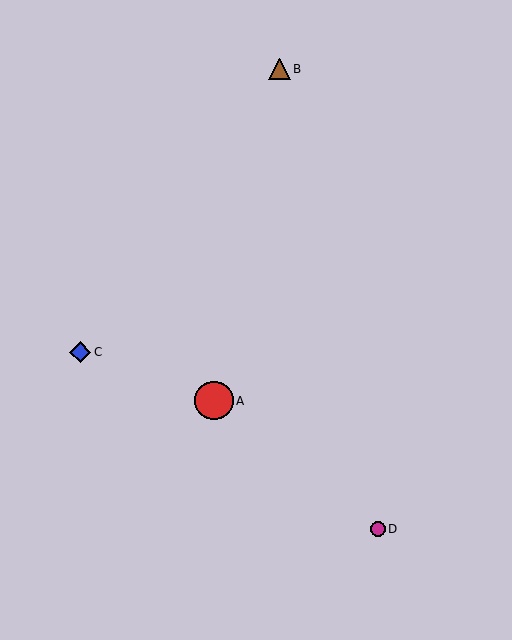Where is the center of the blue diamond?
The center of the blue diamond is at (80, 352).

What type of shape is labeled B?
Shape B is a brown triangle.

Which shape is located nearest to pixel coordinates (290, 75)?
The brown triangle (labeled B) at (280, 69) is nearest to that location.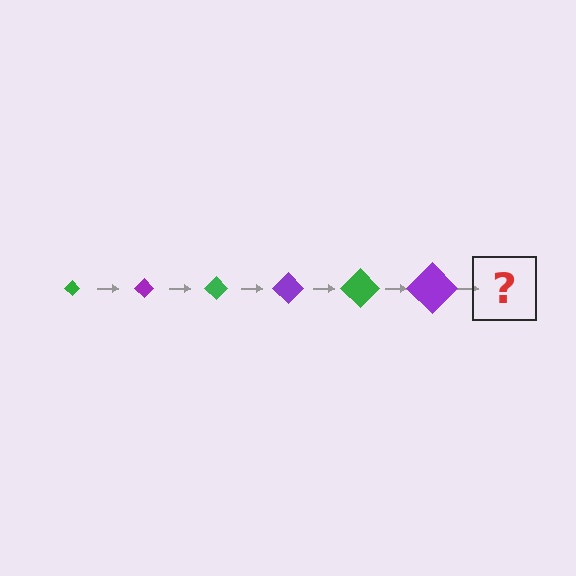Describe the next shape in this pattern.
It should be a green diamond, larger than the previous one.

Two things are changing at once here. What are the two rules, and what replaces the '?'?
The two rules are that the diamond grows larger each step and the color cycles through green and purple. The '?' should be a green diamond, larger than the previous one.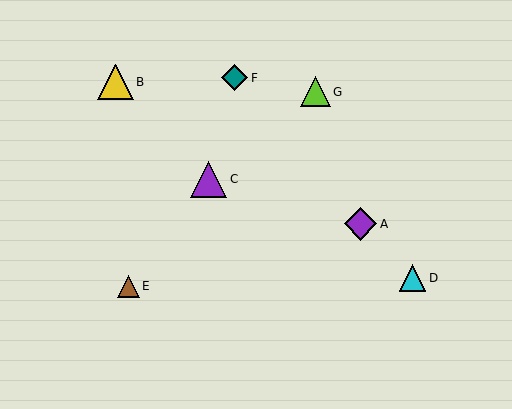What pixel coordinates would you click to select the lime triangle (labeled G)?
Click at (315, 92) to select the lime triangle G.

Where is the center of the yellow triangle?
The center of the yellow triangle is at (115, 82).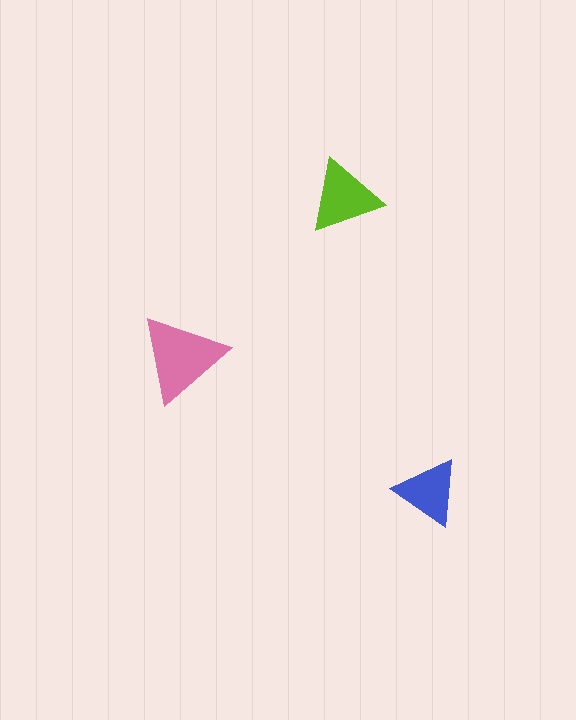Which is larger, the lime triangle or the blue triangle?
The lime one.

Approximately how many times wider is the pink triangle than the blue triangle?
About 1.5 times wider.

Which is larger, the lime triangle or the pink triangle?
The pink one.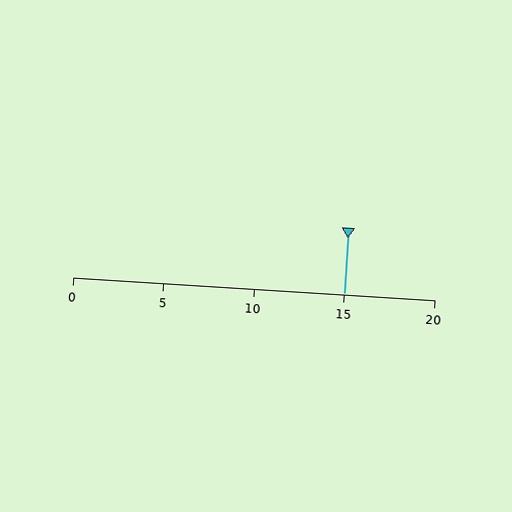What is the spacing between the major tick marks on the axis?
The major ticks are spaced 5 apart.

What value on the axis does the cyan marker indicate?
The marker indicates approximately 15.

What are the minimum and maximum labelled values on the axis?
The axis runs from 0 to 20.